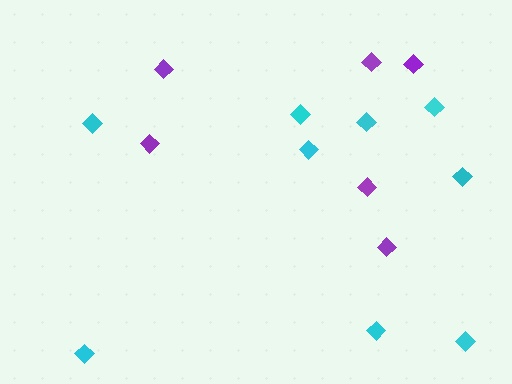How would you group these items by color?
There are 2 groups: one group of cyan diamonds (9) and one group of purple diamonds (6).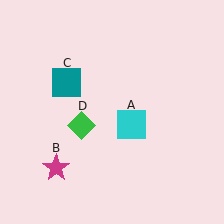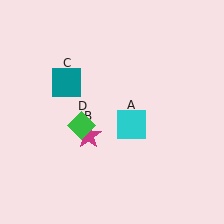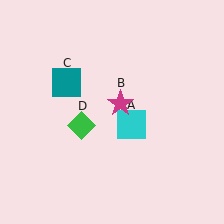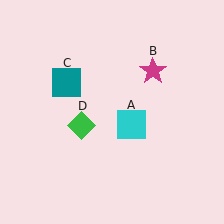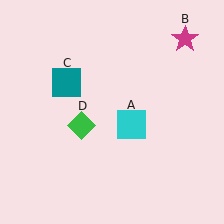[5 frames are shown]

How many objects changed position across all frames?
1 object changed position: magenta star (object B).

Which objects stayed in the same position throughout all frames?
Cyan square (object A) and teal square (object C) and green diamond (object D) remained stationary.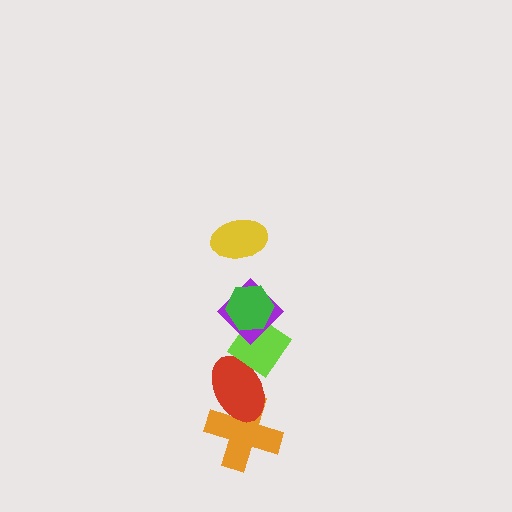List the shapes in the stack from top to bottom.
From top to bottom: the yellow ellipse, the green hexagon, the purple diamond, the lime diamond, the red ellipse, the orange cross.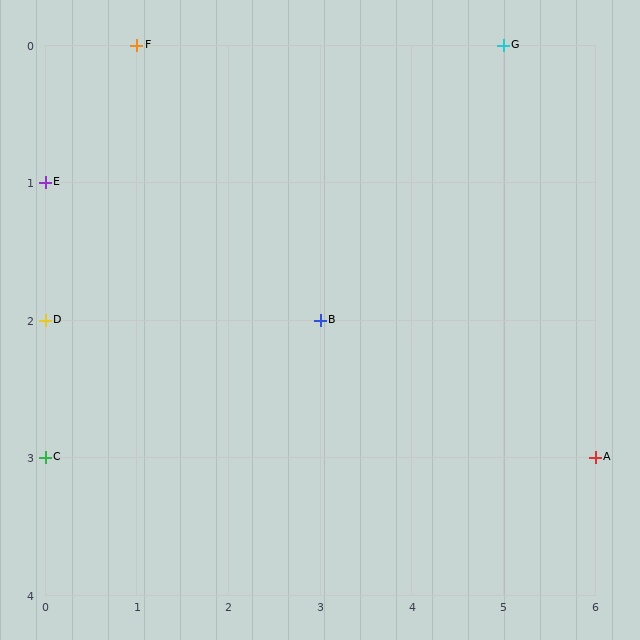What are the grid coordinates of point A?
Point A is at grid coordinates (6, 3).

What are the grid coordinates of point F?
Point F is at grid coordinates (1, 0).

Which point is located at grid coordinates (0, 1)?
Point E is at (0, 1).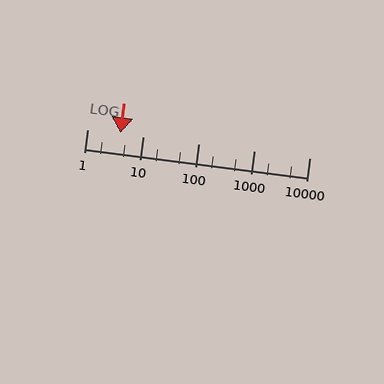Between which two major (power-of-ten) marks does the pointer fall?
The pointer is between 1 and 10.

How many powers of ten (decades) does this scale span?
The scale spans 4 decades, from 1 to 10000.